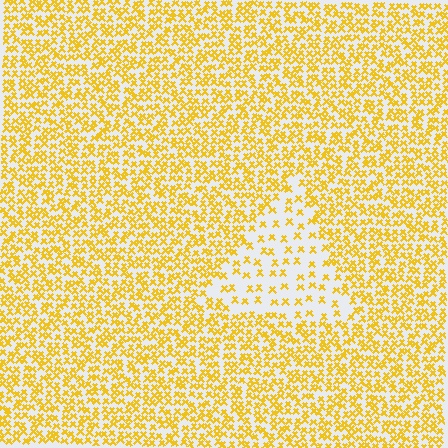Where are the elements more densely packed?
The elements are more densely packed outside the triangle boundary.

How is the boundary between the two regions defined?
The boundary is defined by a change in element density (approximately 2.5x ratio). All elements are the same color, size, and shape.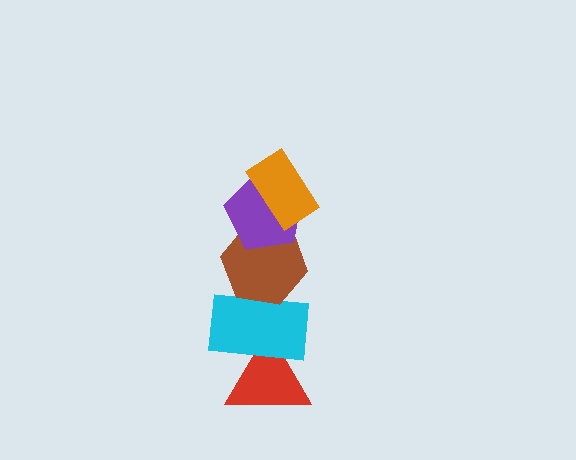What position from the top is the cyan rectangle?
The cyan rectangle is 4th from the top.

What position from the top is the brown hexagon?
The brown hexagon is 3rd from the top.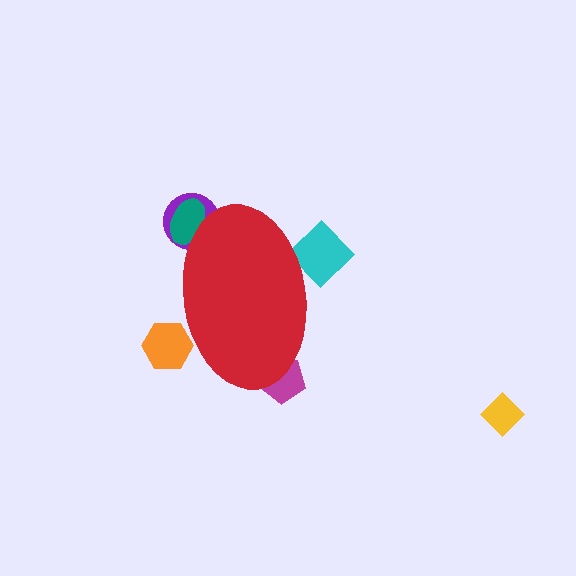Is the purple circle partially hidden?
Yes, the purple circle is partially hidden behind the red ellipse.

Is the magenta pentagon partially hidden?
Yes, the magenta pentagon is partially hidden behind the red ellipse.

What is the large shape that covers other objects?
A red ellipse.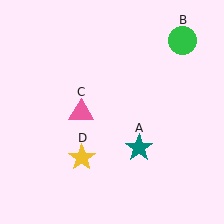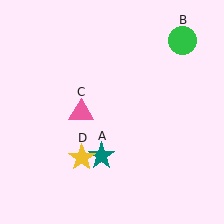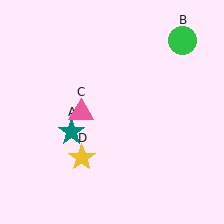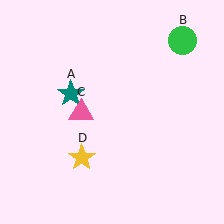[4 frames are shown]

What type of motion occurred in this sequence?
The teal star (object A) rotated clockwise around the center of the scene.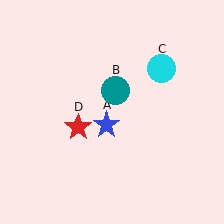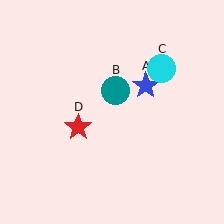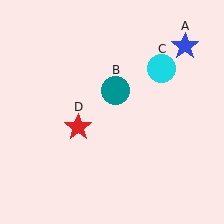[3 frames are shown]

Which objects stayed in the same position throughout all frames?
Teal circle (object B) and cyan circle (object C) and red star (object D) remained stationary.